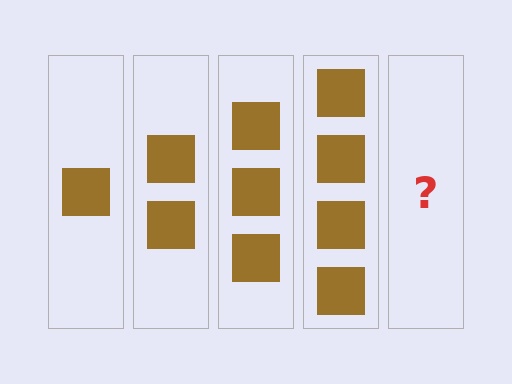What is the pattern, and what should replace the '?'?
The pattern is that each step adds one more square. The '?' should be 5 squares.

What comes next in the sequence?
The next element should be 5 squares.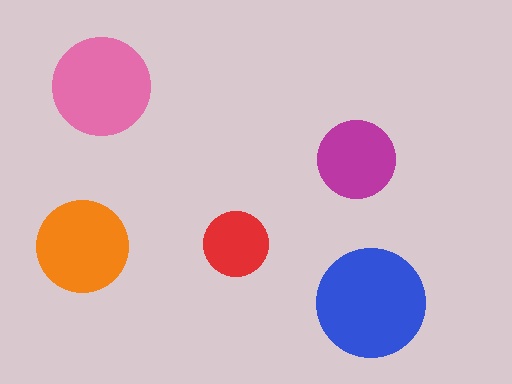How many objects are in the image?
There are 5 objects in the image.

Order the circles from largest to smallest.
the blue one, the pink one, the orange one, the magenta one, the red one.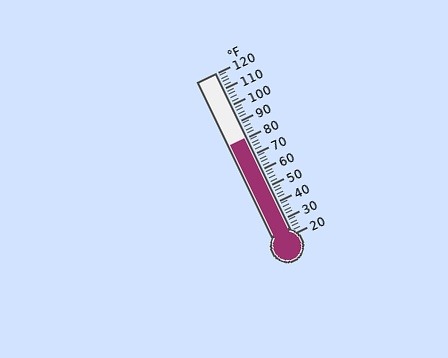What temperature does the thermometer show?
The thermometer shows approximately 80°F.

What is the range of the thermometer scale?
The thermometer scale ranges from 20°F to 120°F.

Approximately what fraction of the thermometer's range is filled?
The thermometer is filled to approximately 60% of its range.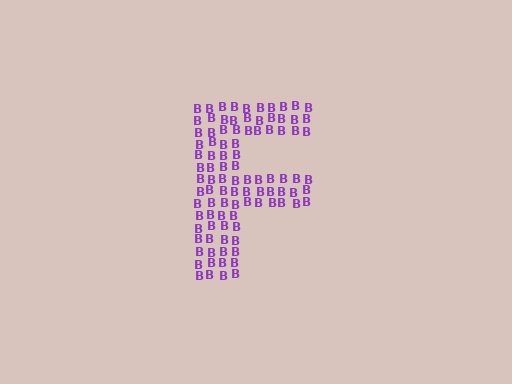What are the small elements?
The small elements are letter B's.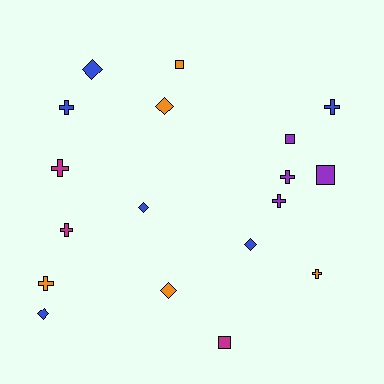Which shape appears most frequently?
Cross, with 8 objects.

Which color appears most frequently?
Blue, with 6 objects.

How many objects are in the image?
There are 18 objects.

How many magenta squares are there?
There is 1 magenta square.